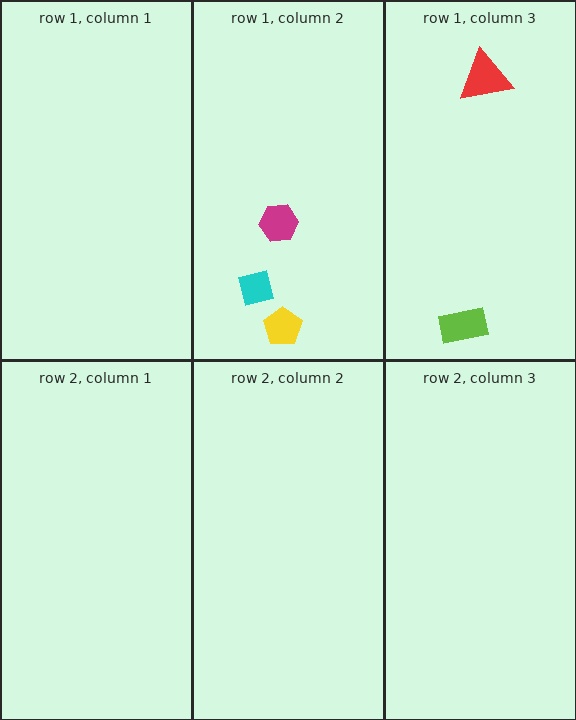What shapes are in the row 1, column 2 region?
The cyan square, the magenta hexagon, the yellow pentagon.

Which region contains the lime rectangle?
The row 1, column 3 region.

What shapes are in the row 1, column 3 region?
The lime rectangle, the red triangle.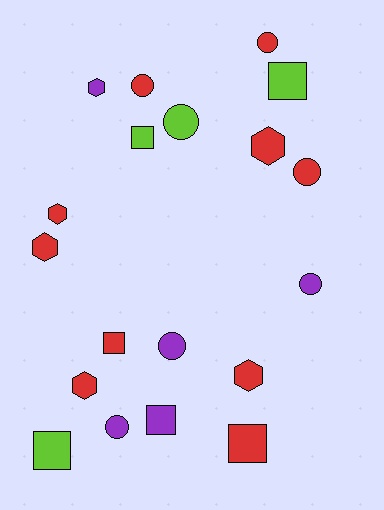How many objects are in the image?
There are 19 objects.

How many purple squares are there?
There is 1 purple square.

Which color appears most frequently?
Red, with 10 objects.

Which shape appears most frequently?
Circle, with 7 objects.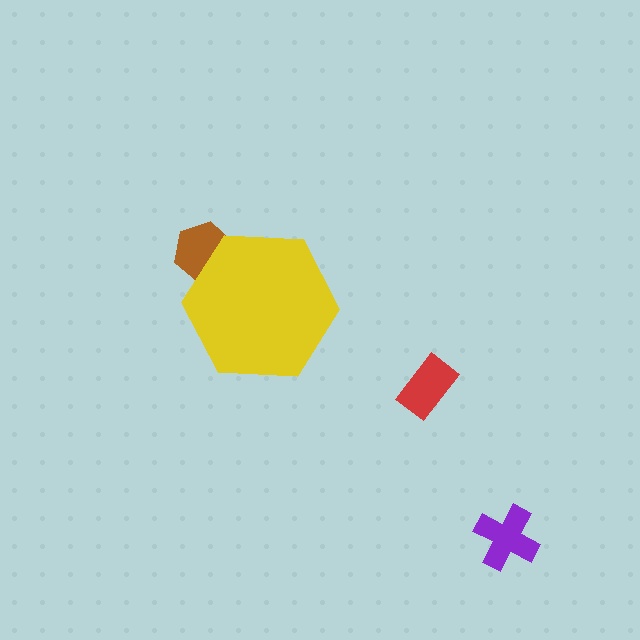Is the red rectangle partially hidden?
No, the red rectangle is fully visible.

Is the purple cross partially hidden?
No, the purple cross is fully visible.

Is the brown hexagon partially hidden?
Yes, the brown hexagon is partially hidden behind the yellow hexagon.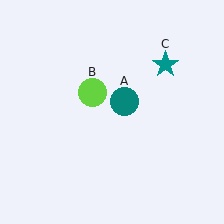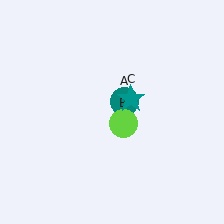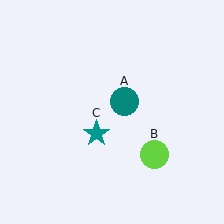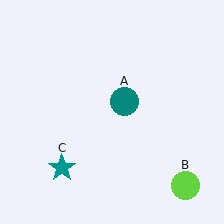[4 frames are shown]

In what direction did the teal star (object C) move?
The teal star (object C) moved down and to the left.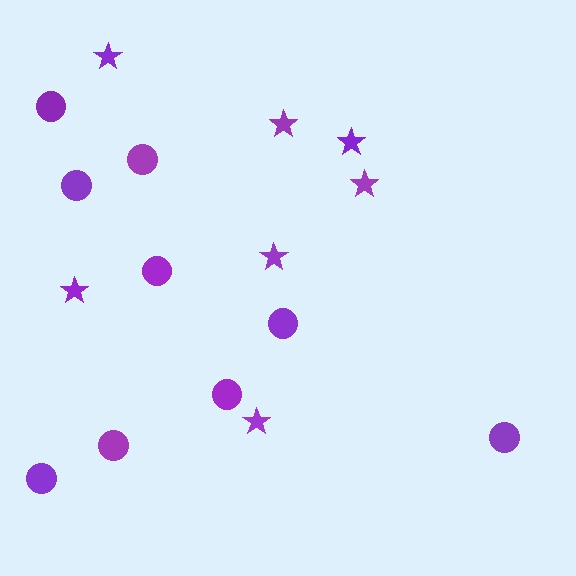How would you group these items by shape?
There are 2 groups: one group of circles (9) and one group of stars (7).